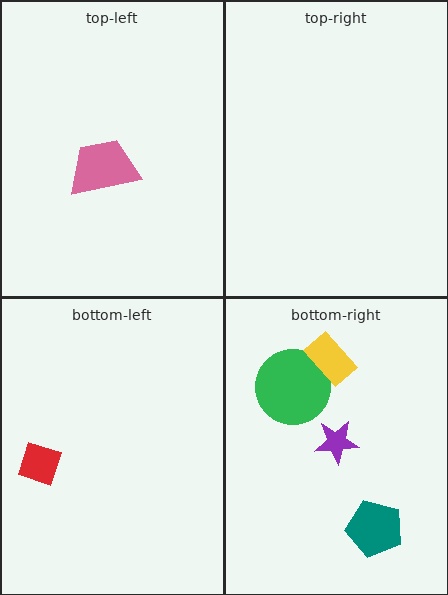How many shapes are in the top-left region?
1.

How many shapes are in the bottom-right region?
4.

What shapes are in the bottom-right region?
The teal pentagon, the green circle, the purple star, the yellow rectangle.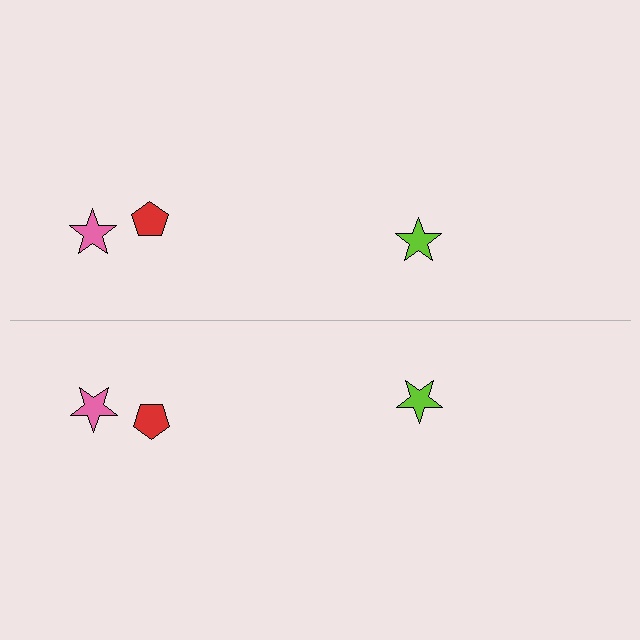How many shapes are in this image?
There are 6 shapes in this image.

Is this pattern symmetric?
Yes, this pattern has bilateral (reflection) symmetry.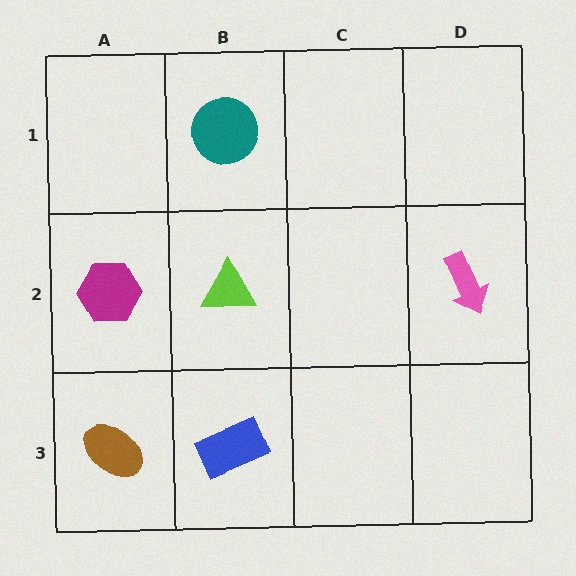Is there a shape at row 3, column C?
No, that cell is empty.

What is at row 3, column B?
A blue rectangle.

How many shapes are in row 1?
1 shape.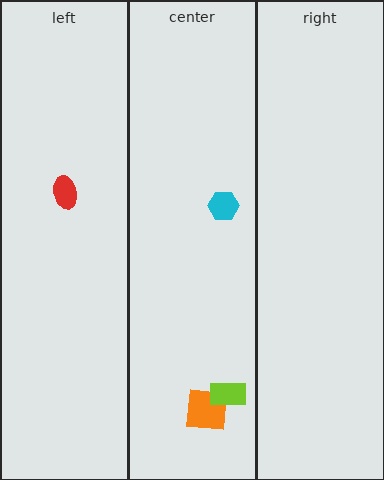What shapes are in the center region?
The orange square, the lime rectangle, the cyan hexagon.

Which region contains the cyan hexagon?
The center region.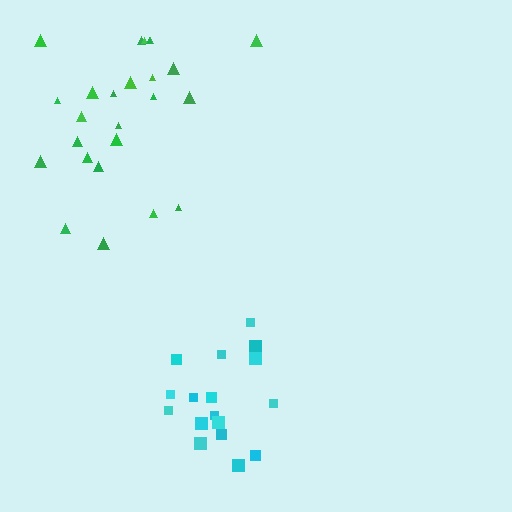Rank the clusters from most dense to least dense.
cyan, green.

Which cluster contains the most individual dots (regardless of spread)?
Green (25).